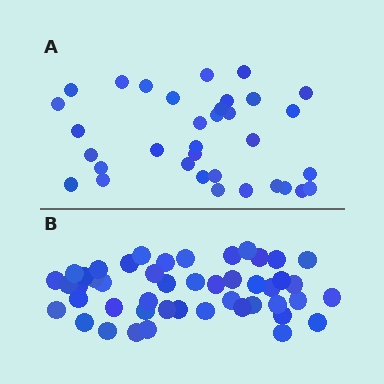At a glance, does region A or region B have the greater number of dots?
Region B (the bottom region) has more dots.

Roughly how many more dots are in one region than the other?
Region B has approximately 15 more dots than region A.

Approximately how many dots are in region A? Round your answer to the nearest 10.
About 30 dots. (The exact count is 34, which rounds to 30.)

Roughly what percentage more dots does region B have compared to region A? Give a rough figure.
About 40% more.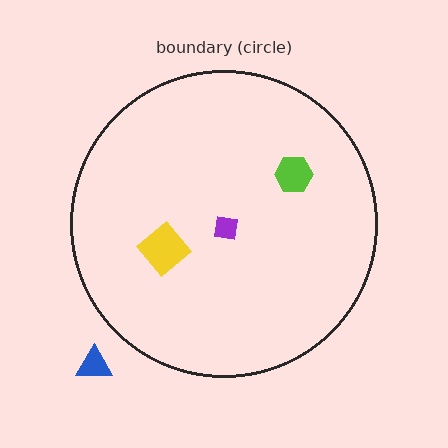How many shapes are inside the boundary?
3 inside, 1 outside.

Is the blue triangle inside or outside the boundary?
Outside.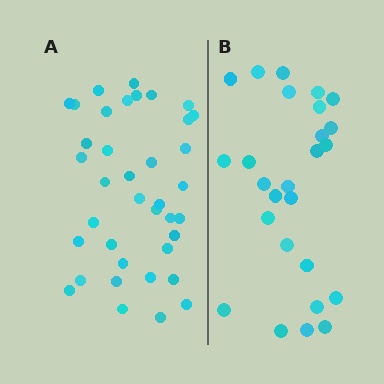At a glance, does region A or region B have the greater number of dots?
Region A (the left region) has more dots.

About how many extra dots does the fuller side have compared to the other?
Region A has roughly 12 or so more dots than region B.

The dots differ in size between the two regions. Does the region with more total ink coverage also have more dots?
No. Region B has more total ink coverage because its dots are larger, but region A actually contains more individual dots. Total area can be misleading — the number of items is what matters here.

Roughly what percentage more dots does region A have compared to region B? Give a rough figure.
About 45% more.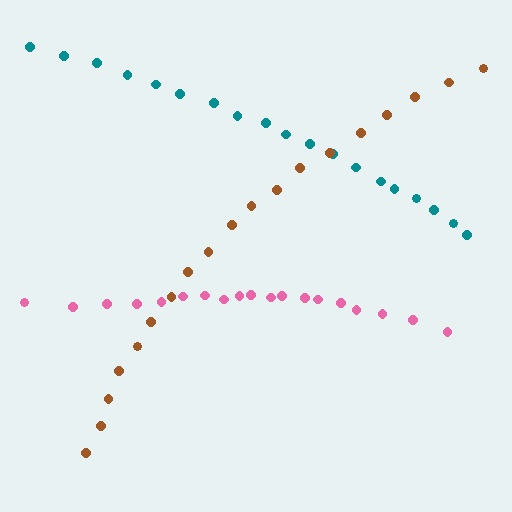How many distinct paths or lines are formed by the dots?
There are 3 distinct paths.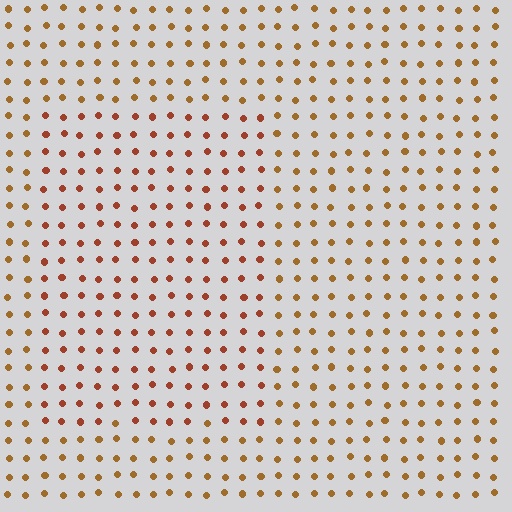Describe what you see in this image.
The image is filled with small brown elements in a uniform arrangement. A rectangle-shaped region is visible where the elements are tinted to a slightly different hue, forming a subtle color boundary.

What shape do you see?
I see a rectangle.